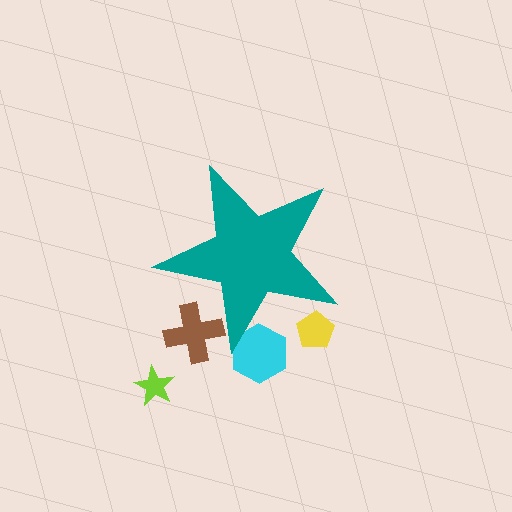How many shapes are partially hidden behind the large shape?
3 shapes are partially hidden.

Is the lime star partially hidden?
No, the lime star is fully visible.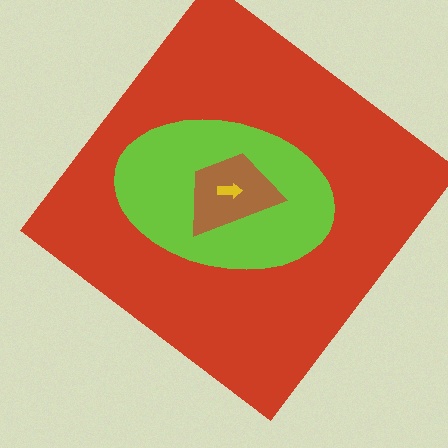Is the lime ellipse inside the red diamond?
Yes.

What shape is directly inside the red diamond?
The lime ellipse.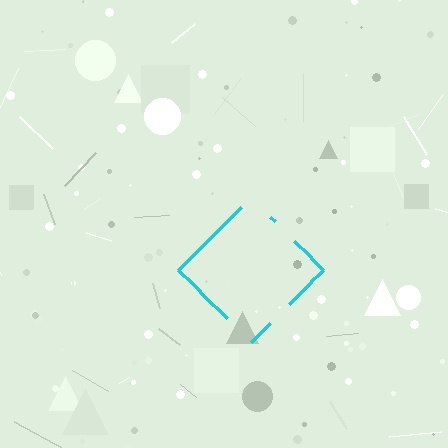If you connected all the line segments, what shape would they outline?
They would outline a diamond.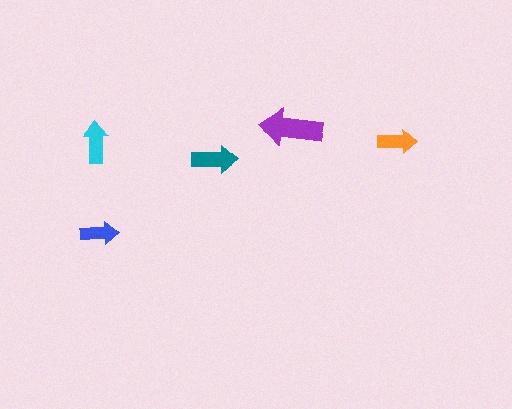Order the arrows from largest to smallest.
the purple one, the teal one, the cyan one, the orange one, the blue one.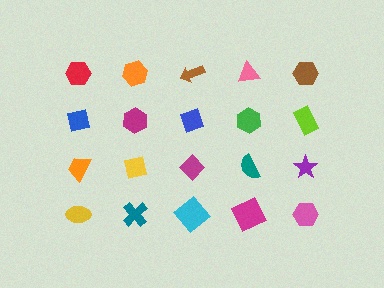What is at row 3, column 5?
A purple star.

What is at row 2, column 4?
A green hexagon.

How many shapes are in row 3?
5 shapes.